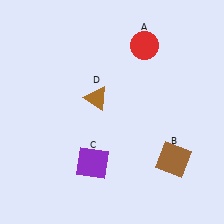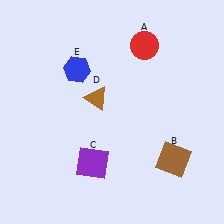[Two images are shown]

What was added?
A blue hexagon (E) was added in Image 2.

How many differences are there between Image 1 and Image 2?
There is 1 difference between the two images.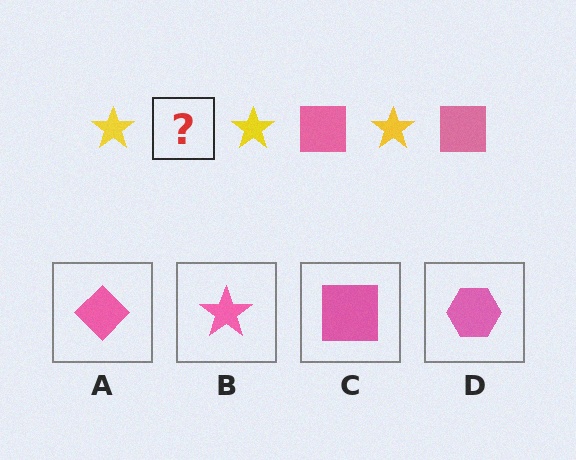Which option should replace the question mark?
Option C.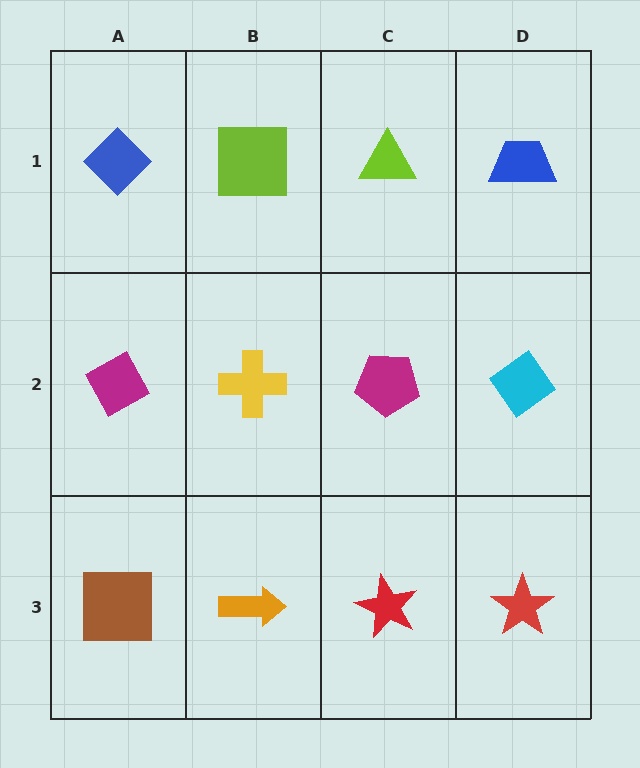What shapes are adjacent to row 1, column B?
A yellow cross (row 2, column B), a blue diamond (row 1, column A), a lime triangle (row 1, column C).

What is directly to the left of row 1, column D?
A lime triangle.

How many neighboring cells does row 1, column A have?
2.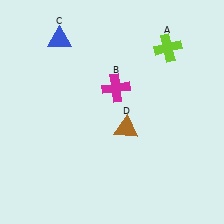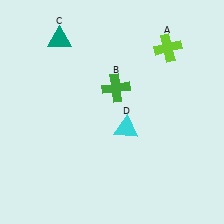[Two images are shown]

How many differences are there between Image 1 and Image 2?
There are 3 differences between the two images.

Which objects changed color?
B changed from magenta to green. C changed from blue to teal. D changed from brown to cyan.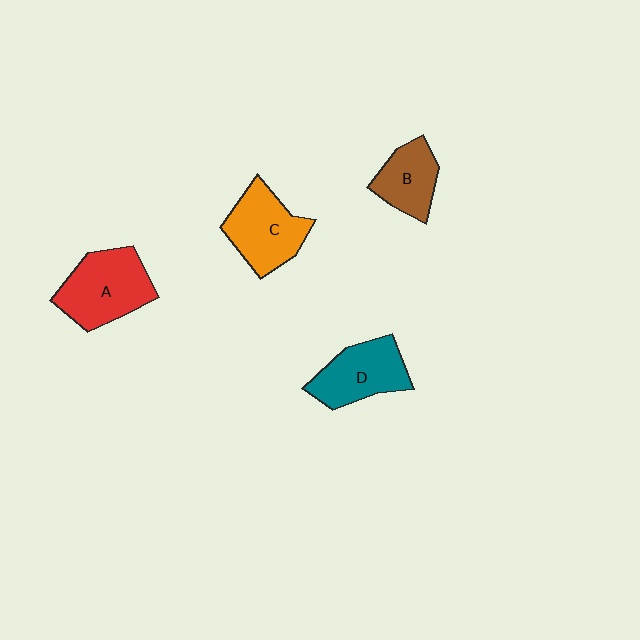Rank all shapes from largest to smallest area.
From largest to smallest: A (red), C (orange), D (teal), B (brown).